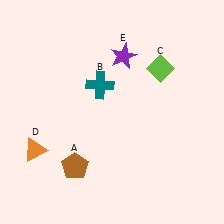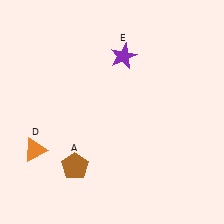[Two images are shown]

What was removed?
The teal cross (B), the lime diamond (C) were removed in Image 2.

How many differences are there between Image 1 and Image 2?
There are 2 differences between the two images.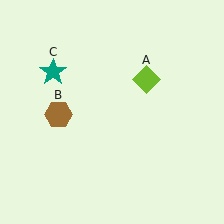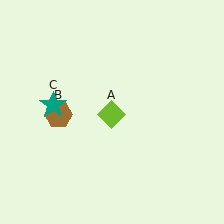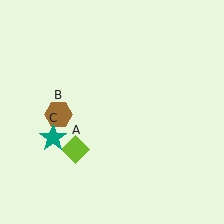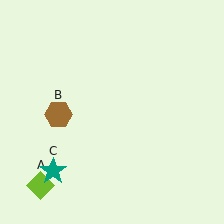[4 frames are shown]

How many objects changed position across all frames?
2 objects changed position: lime diamond (object A), teal star (object C).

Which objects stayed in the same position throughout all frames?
Brown hexagon (object B) remained stationary.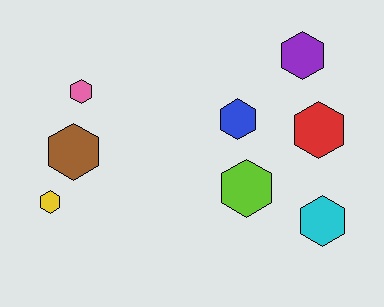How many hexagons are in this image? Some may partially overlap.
There are 8 hexagons.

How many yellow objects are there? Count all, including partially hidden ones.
There is 1 yellow object.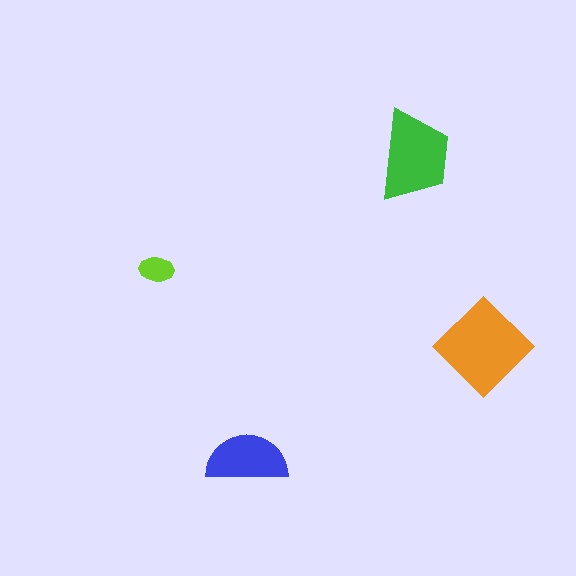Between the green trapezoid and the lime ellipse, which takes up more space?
The green trapezoid.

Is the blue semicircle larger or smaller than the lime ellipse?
Larger.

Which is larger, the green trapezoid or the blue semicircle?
The green trapezoid.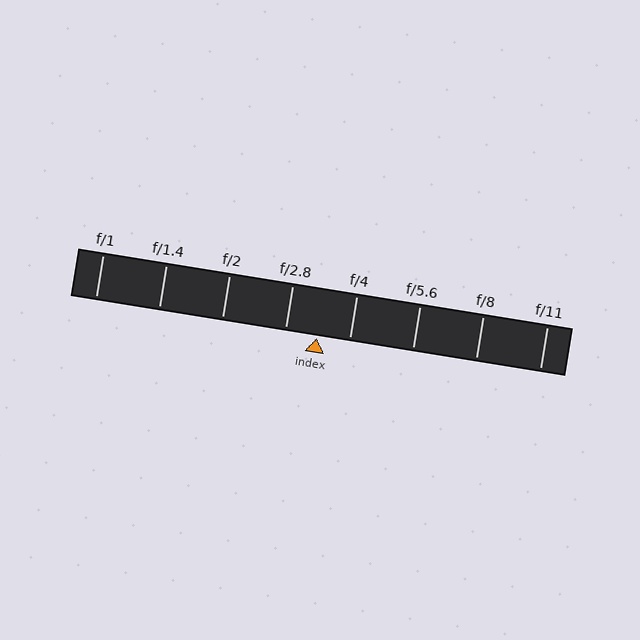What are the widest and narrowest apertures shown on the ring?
The widest aperture shown is f/1 and the narrowest is f/11.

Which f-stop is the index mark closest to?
The index mark is closest to f/2.8.